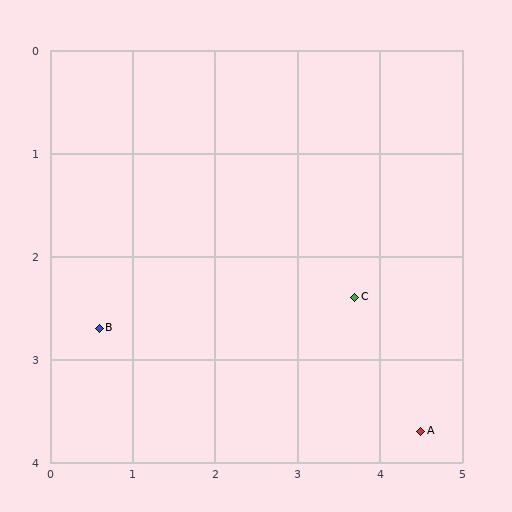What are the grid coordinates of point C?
Point C is at approximately (3.7, 2.4).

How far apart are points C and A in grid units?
Points C and A are about 1.5 grid units apart.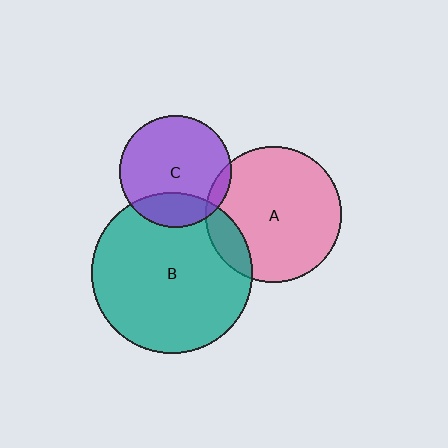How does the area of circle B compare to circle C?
Approximately 2.1 times.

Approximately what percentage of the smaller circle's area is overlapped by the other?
Approximately 5%.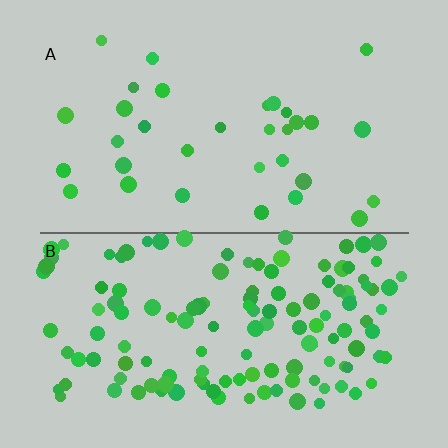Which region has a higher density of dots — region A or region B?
B (the bottom).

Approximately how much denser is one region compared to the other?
Approximately 4.1× — region B over region A.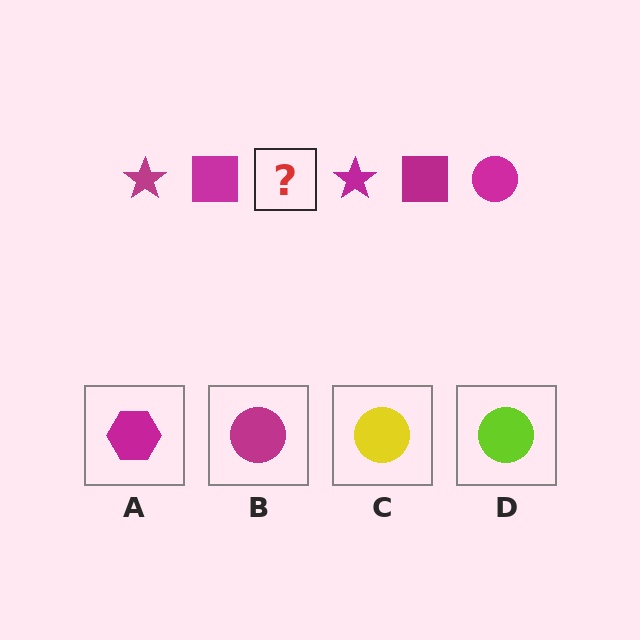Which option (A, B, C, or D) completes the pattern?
B.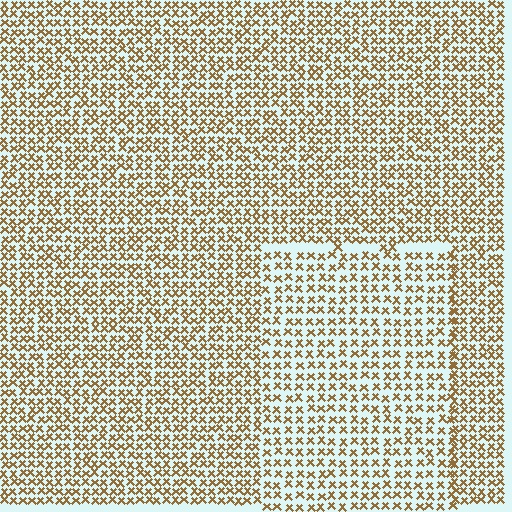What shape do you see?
I see a rectangle.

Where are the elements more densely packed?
The elements are more densely packed outside the rectangle boundary.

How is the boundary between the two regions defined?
The boundary is defined by a change in element density (approximately 1.5x ratio). All elements are the same color, size, and shape.